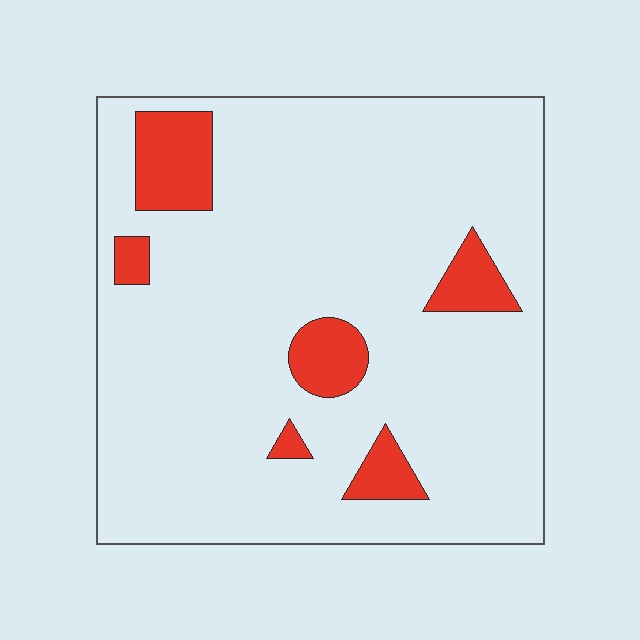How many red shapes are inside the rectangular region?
6.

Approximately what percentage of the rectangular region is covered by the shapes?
Approximately 10%.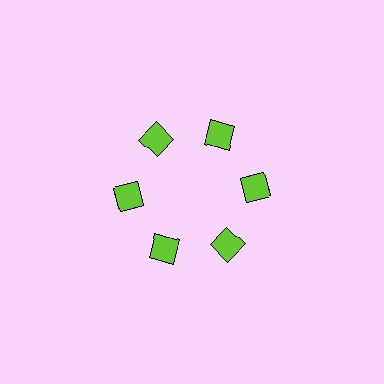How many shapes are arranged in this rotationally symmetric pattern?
There are 6 shapes, arranged in 6 groups of 1.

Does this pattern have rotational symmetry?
Yes, this pattern has 6-fold rotational symmetry. It looks the same after rotating 60 degrees around the center.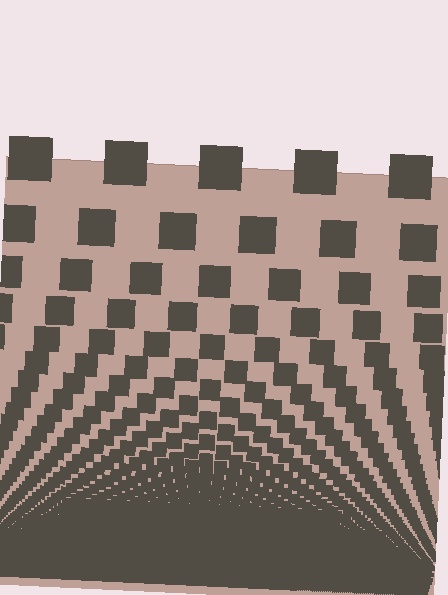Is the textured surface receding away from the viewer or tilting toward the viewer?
The surface appears to tilt toward the viewer. Texture elements get larger and sparser toward the top.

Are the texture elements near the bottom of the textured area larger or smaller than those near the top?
Smaller. The gradient is inverted — elements near the bottom are smaller and denser.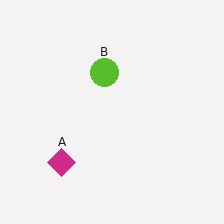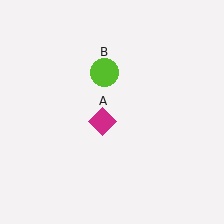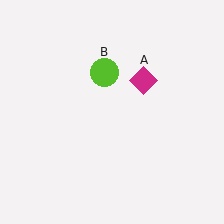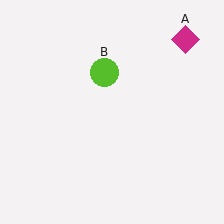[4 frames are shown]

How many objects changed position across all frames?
1 object changed position: magenta diamond (object A).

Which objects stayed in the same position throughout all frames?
Lime circle (object B) remained stationary.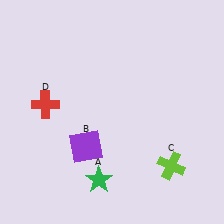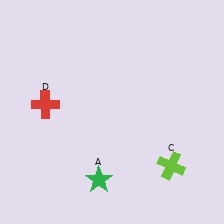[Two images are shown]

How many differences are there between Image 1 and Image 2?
There is 1 difference between the two images.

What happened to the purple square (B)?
The purple square (B) was removed in Image 2. It was in the bottom-left area of Image 1.